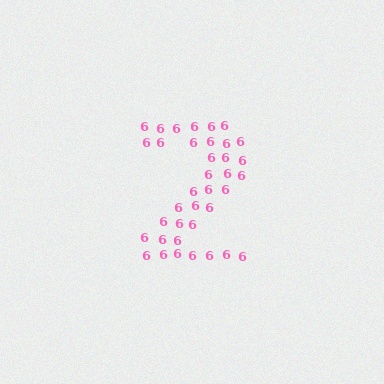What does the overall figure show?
The overall figure shows the digit 2.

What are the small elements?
The small elements are digit 6's.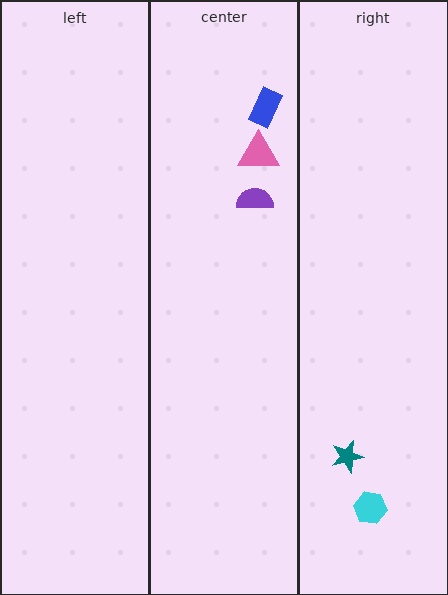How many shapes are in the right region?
2.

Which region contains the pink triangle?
The center region.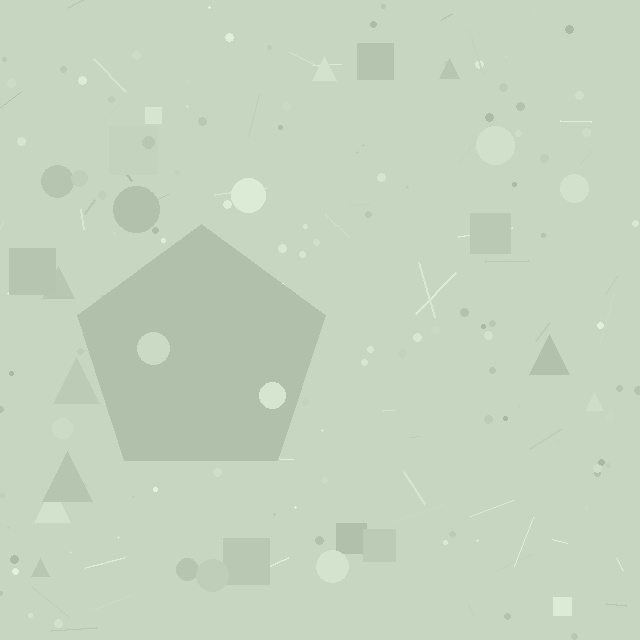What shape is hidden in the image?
A pentagon is hidden in the image.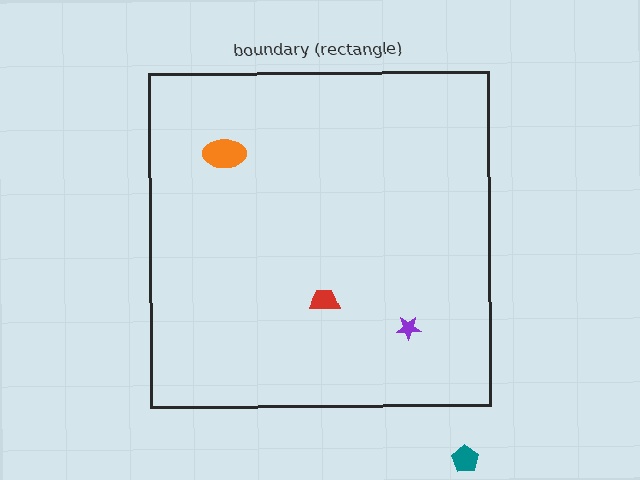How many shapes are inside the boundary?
3 inside, 1 outside.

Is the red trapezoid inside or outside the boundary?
Inside.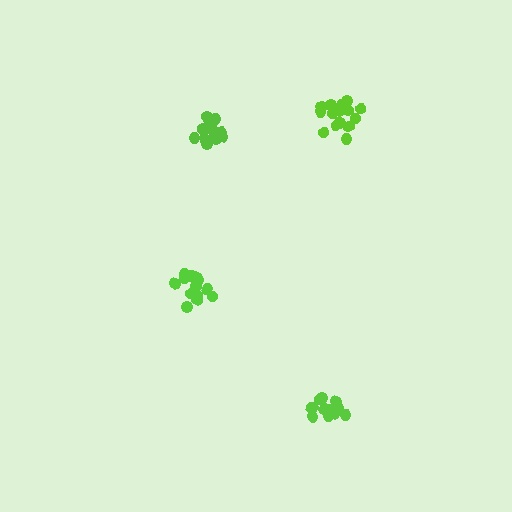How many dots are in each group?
Group 1: 16 dots, Group 2: 15 dots, Group 3: 15 dots, Group 4: 13 dots (59 total).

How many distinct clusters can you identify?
There are 4 distinct clusters.